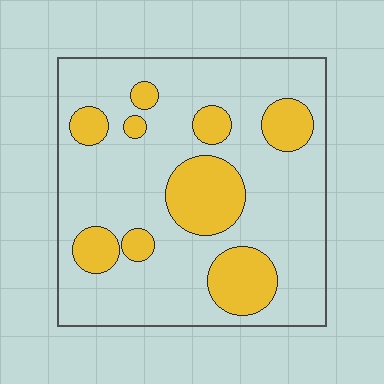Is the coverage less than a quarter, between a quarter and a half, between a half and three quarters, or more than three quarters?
Less than a quarter.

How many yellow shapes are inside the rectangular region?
9.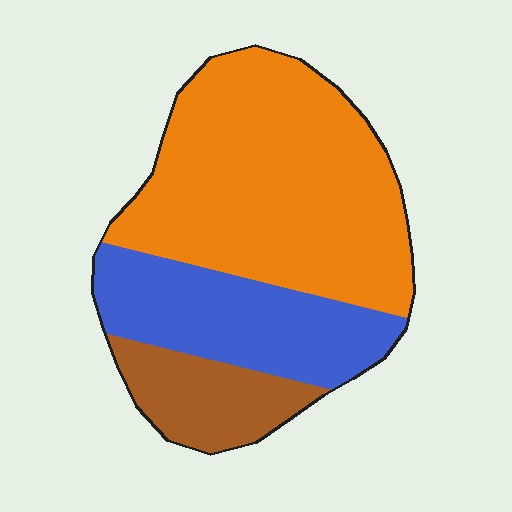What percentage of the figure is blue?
Blue covers 28% of the figure.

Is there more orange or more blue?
Orange.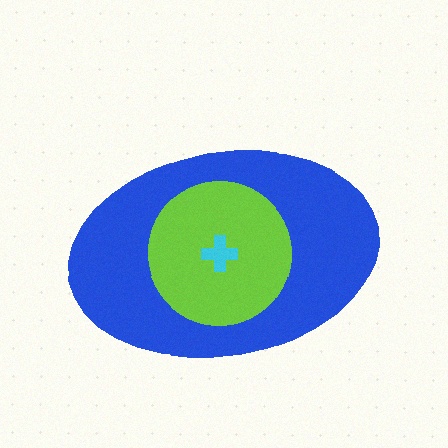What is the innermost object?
The cyan cross.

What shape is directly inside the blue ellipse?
The lime circle.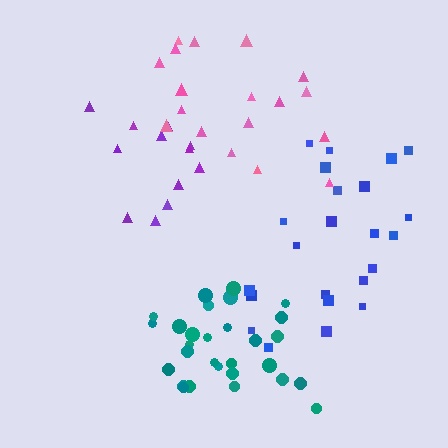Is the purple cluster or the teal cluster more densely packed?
Teal.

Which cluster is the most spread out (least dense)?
Blue.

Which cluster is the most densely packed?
Teal.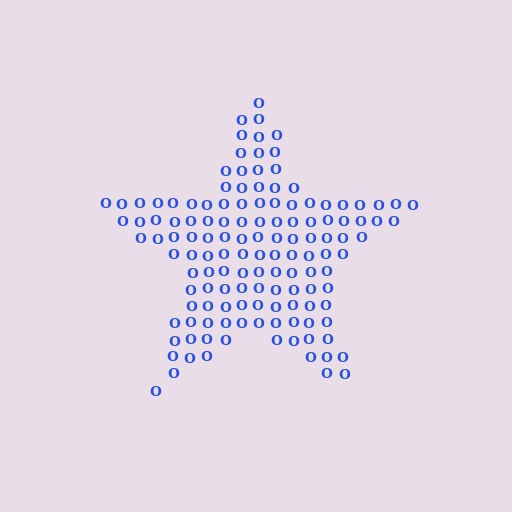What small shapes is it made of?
It is made of small letter O's.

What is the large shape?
The large shape is a star.